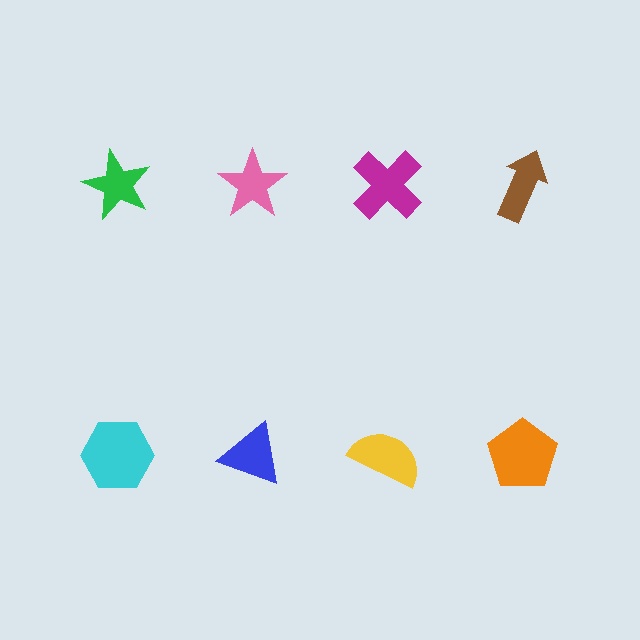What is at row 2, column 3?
A yellow semicircle.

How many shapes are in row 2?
4 shapes.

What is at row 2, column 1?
A cyan hexagon.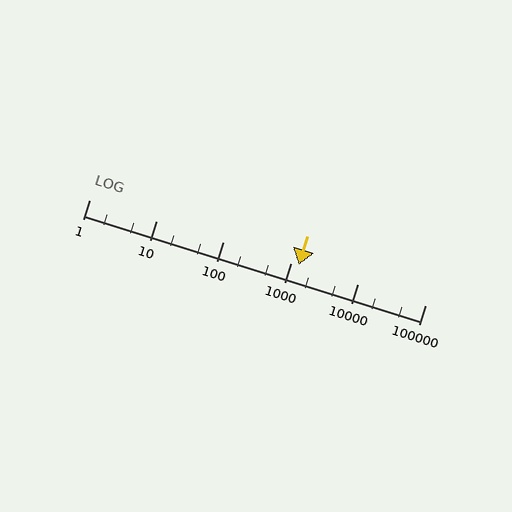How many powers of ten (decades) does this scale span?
The scale spans 5 decades, from 1 to 100000.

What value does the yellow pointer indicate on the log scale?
The pointer indicates approximately 1300.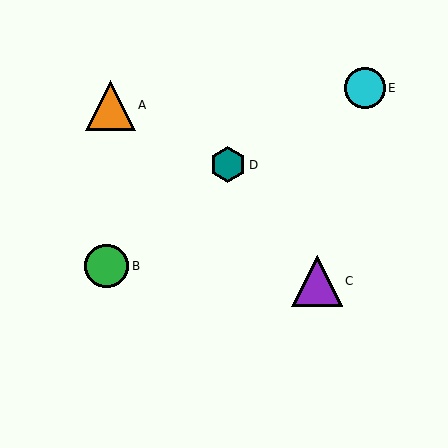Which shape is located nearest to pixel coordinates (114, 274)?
The green circle (labeled B) at (107, 266) is nearest to that location.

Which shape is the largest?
The purple triangle (labeled C) is the largest.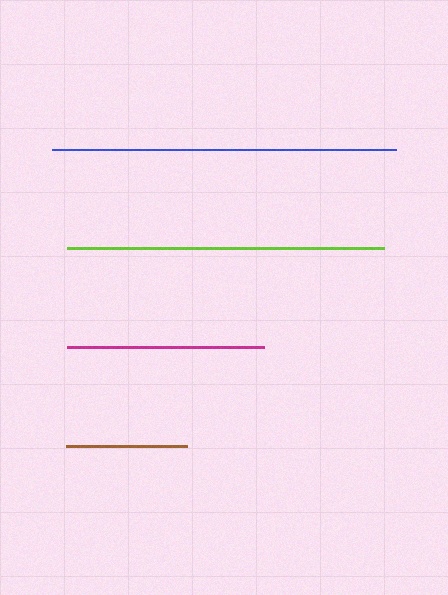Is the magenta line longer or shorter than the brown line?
The magenta line is longer than the brown line.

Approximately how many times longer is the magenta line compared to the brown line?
The magenta line is approximately 1.6 times the length of the brown line.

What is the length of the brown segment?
The brown segment is approximately 121 pixels long.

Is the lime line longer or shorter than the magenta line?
The lime line is longer than the magenta line.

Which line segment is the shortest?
The brown line is the shortest at approximately 121 pixels.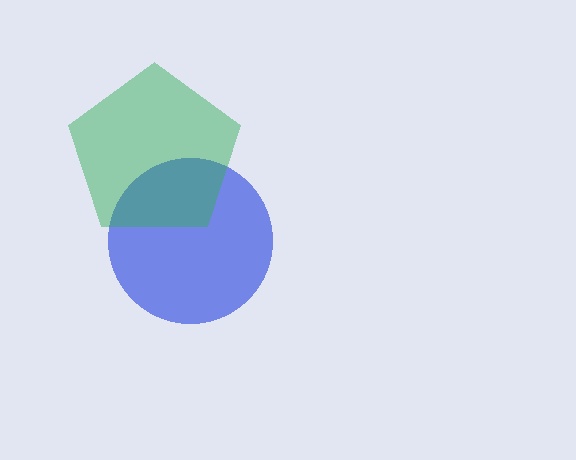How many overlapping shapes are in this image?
There are 2 overlapping shapes in the image.